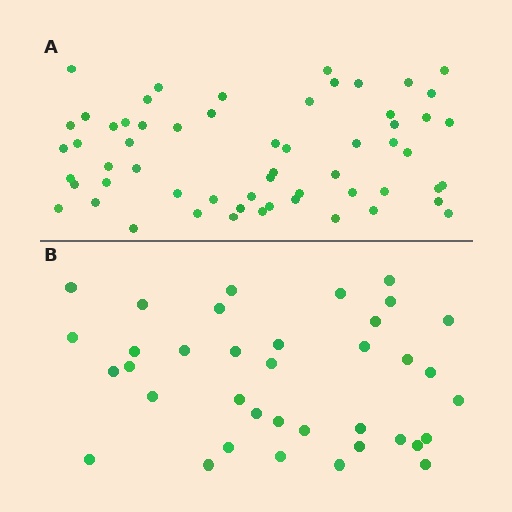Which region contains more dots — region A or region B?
Region A (the top region) has more dots.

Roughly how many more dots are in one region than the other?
Region A has approximately 20 more dots than region B.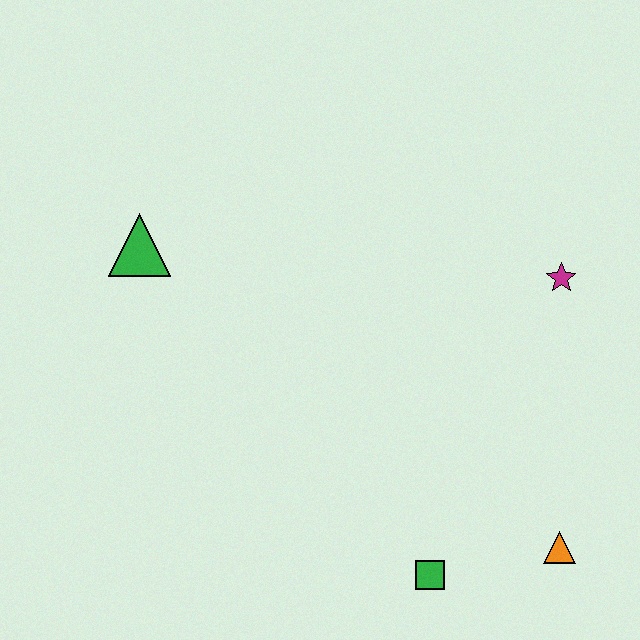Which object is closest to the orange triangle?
The green square is closest to the orange triangle.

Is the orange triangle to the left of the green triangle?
No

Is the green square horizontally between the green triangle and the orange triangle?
Yes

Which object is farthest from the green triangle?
The orange triangle is farthest from the green triangle.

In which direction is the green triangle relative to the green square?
The green triangle is above the green square.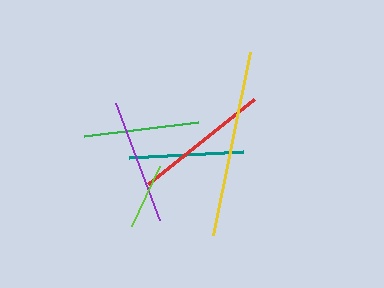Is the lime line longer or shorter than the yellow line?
The yellow line is longer than the lime line.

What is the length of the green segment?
The green segment is approximately 115 pixels long.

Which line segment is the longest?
The yellow line is the longest at approximately 187 pixels.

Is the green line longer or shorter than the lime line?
The green line is longer than the lime line.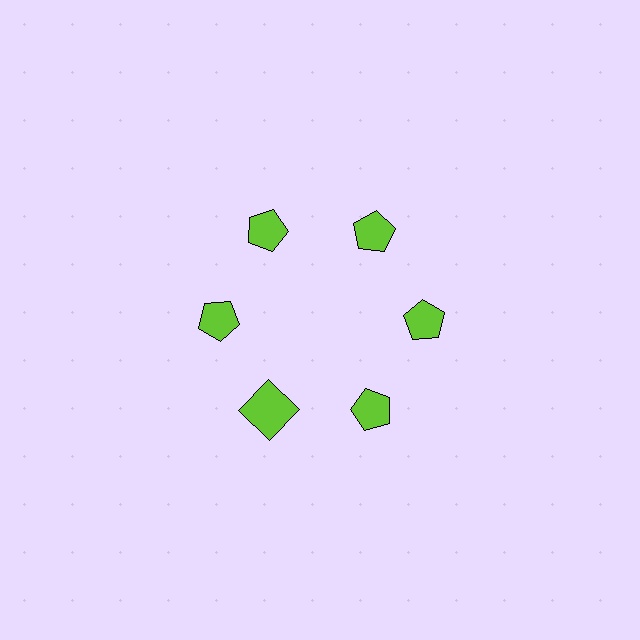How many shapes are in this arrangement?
There are 6 shapes arranged in a ring pattern.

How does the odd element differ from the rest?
It has a different shape: square instead of pentagon.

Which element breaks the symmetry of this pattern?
The lime square at roughly the 7 o'clock position breaks the symmetry. All other shapes are lime pentagons.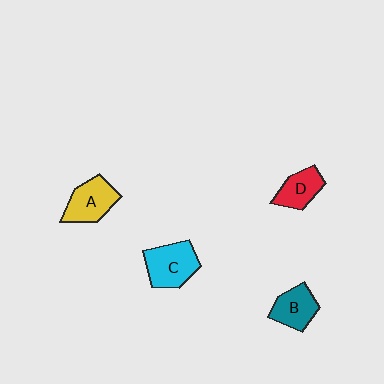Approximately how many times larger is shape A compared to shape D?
Approximately 1.3 times.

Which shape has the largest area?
Shape C (cyan).